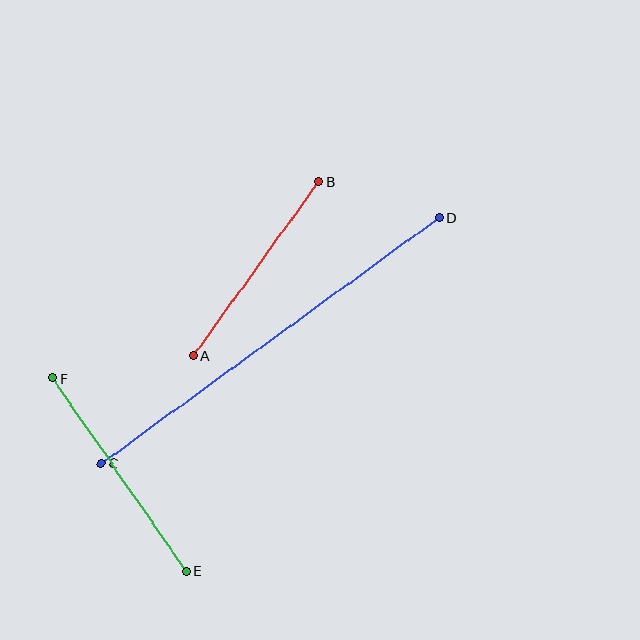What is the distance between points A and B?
The distance is approximately 214 pixels.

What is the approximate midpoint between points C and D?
The midpoint is at approximately (270, 341) pixels.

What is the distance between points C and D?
The distance is approximately 418 pixels.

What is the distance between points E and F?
The distance is approximately 234 pixels.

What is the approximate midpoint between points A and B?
The midpoint is at approximately (256, 269) pixels.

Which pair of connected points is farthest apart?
Points C and D are farthest apart.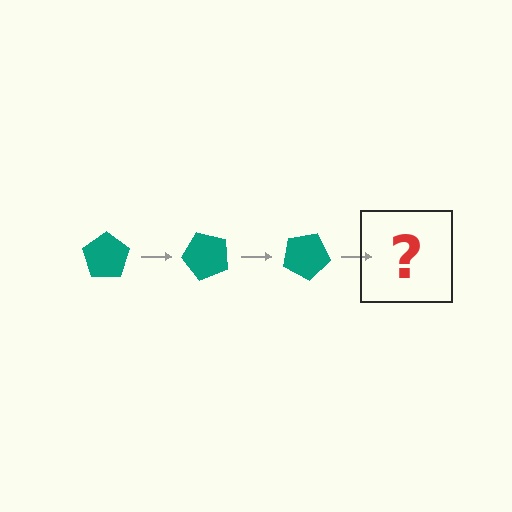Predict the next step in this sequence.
The next step is a teal pentagon rotated 150 degrees.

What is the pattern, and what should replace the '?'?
The pattern is that the pentagon rotates 50 degrees each step. The '?' should be a teal pentagon rotated 150 degrees.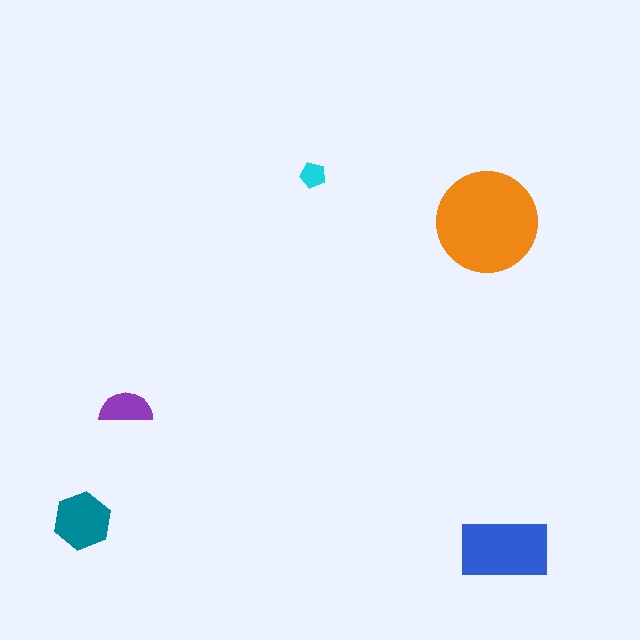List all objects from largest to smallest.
The orange circle, the blue rectangle, the teal hexagon, the purple semicircle, the cyan pentagon.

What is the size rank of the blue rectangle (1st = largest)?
2nd.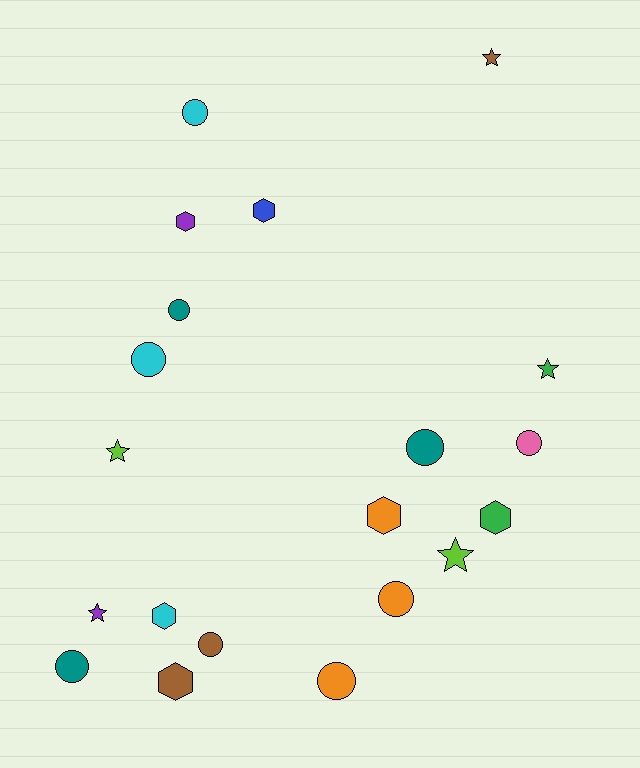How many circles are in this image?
There are 9 circles.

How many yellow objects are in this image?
There are no yellow objects.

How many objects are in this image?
There are 20 objects.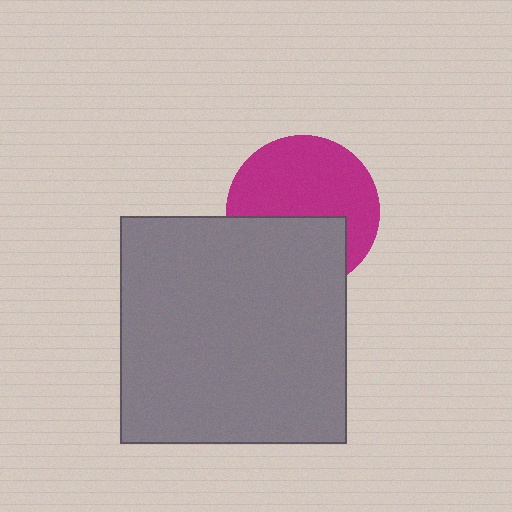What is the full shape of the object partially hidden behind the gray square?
The partially hidden object is a magenta circle.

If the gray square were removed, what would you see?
You would see the complete magenta circle.